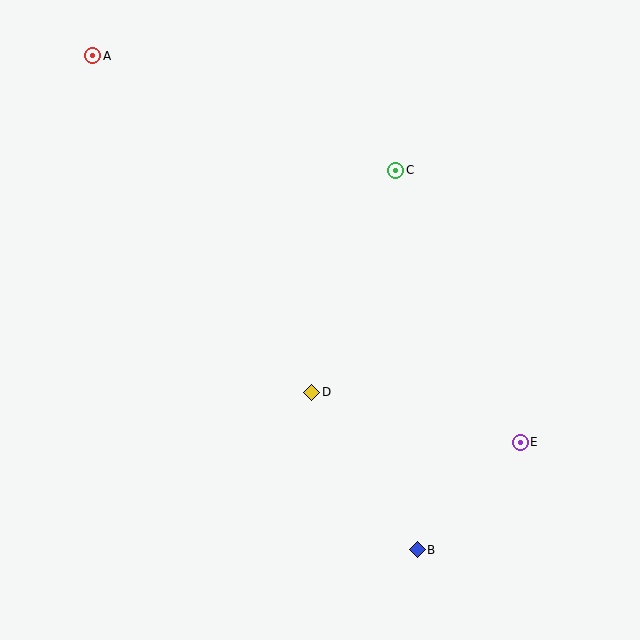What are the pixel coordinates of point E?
Point E is at (520, 442).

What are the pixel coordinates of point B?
Point B is at (417, 550).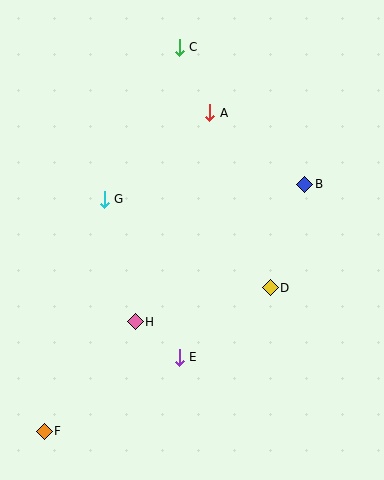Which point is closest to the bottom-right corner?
Point D is closest to the bottom-right corner.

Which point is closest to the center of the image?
Point D at (270, 288) is closest to the center.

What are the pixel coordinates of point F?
Point F is at (44, 431).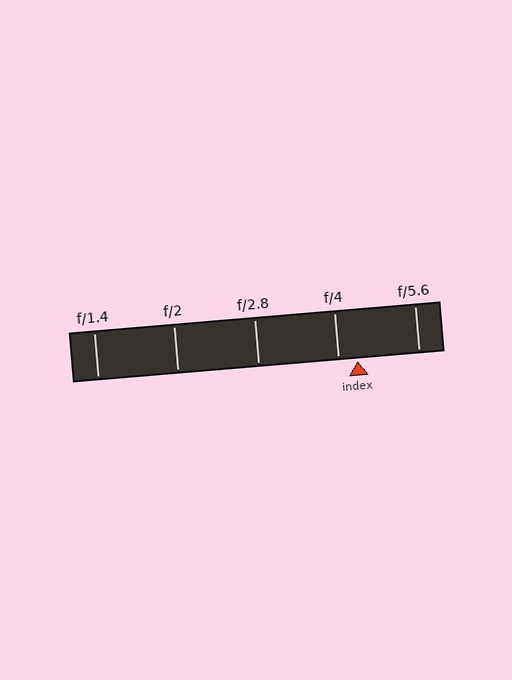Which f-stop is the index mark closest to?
The index mark is closest to f/4.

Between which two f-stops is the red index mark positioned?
The index mark is between f/4 and f/5.6.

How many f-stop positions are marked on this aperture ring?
There are 5 f-stop positions marked.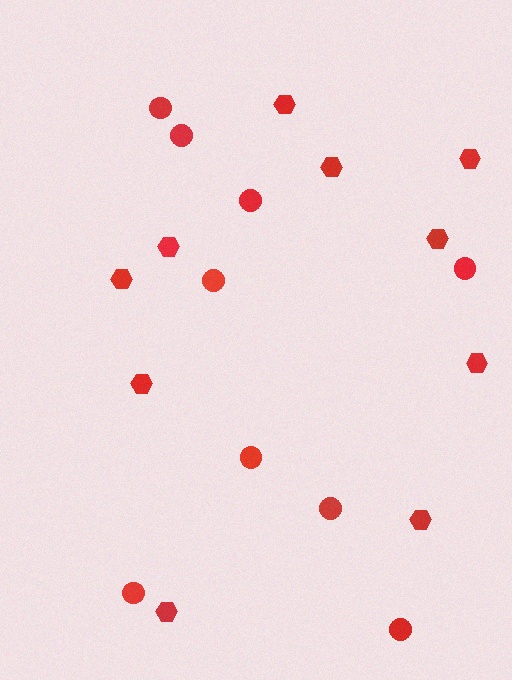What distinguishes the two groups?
There are 2 groups: one group of circles (9) and one group of hexagons (10).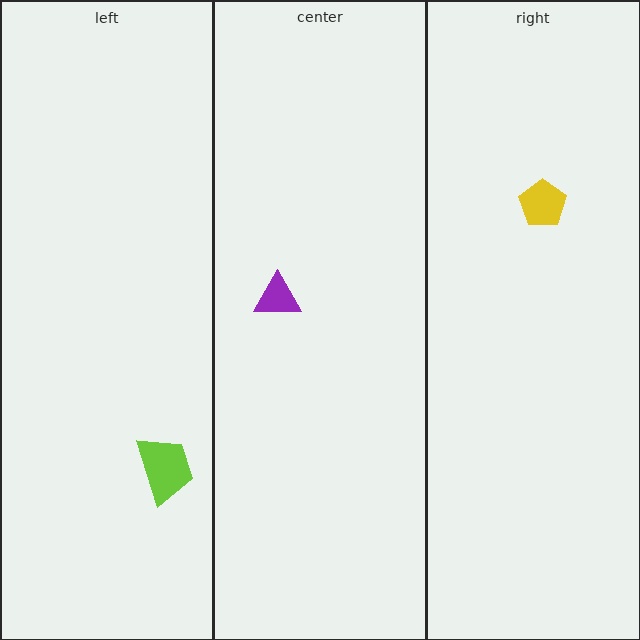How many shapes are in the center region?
1.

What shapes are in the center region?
The purple triangle.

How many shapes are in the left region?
1.